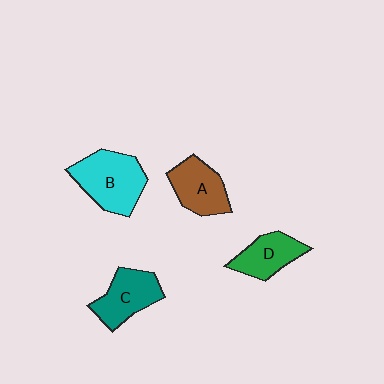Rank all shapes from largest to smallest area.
From largest to smallest: B (cyan), C (teal), A (brown), D (green).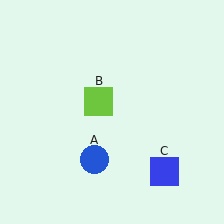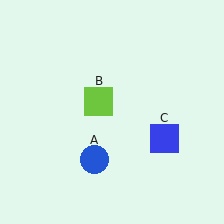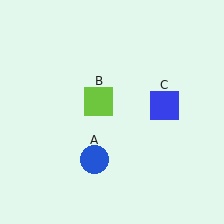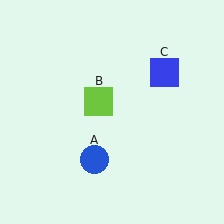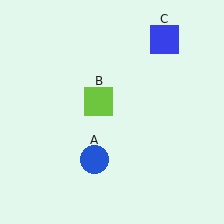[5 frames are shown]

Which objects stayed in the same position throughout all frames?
Blue circle (object A) and lime square (object B) remained stationary.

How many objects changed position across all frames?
1 object changed position: blue square (object C).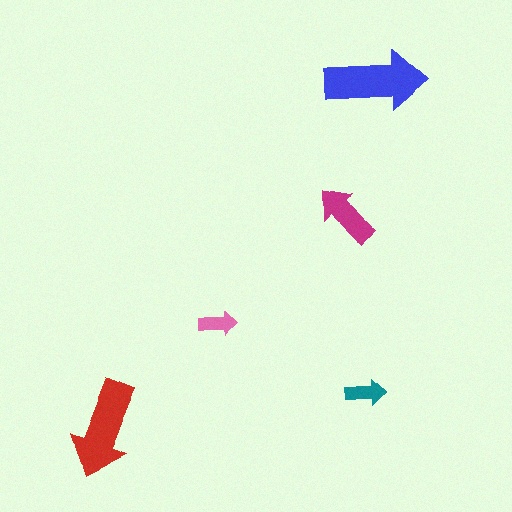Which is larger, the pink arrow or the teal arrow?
The teal one.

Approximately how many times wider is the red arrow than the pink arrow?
About 2.5 times wider.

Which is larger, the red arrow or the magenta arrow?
The red one.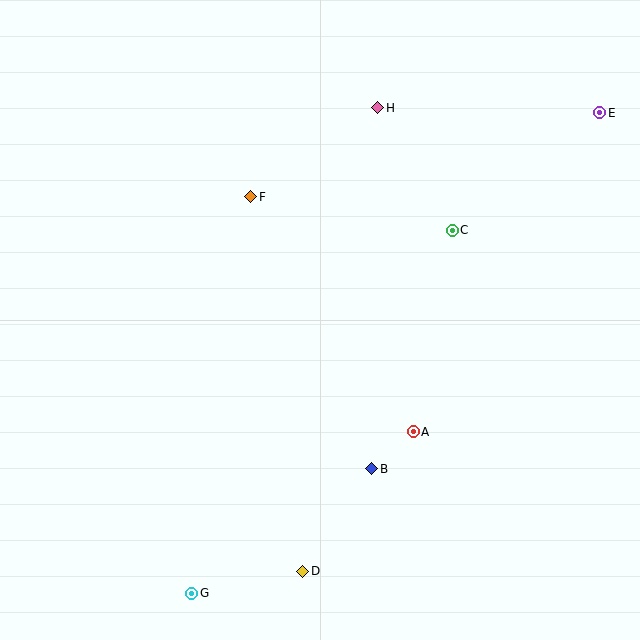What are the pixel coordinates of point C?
Point C is at (452, 230).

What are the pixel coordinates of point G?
Point G is at (192, 593).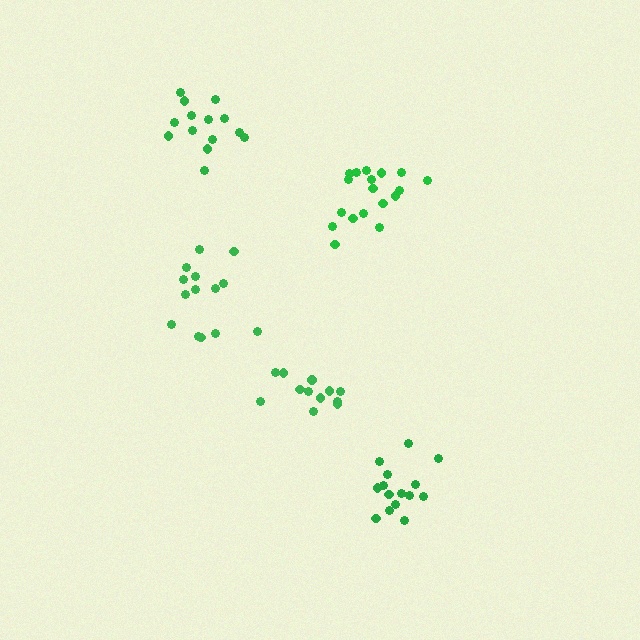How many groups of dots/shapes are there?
There are 5 groups.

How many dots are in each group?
Group 1: 14 dots, Group 2: 12 dots, Group 3: 15 dots, Group 4: 18 dots, Group 5: 14 dots (73 total).